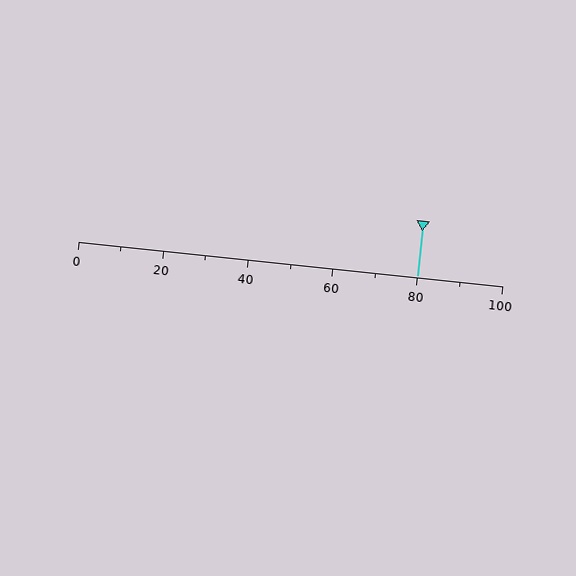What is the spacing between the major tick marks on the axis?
The major ticks are spaced 20 apart.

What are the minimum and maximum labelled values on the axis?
The axis runs from 0 to 100.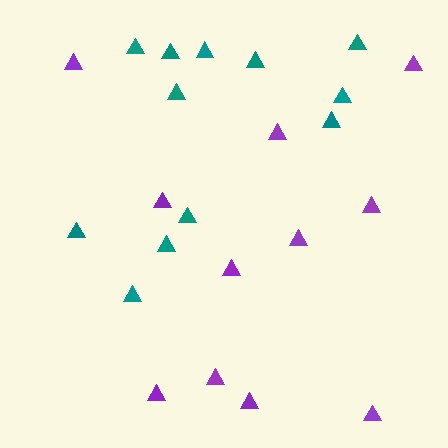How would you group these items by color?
There are 2 groups: one group of purple triangles (11) and one group of teal triangles (12).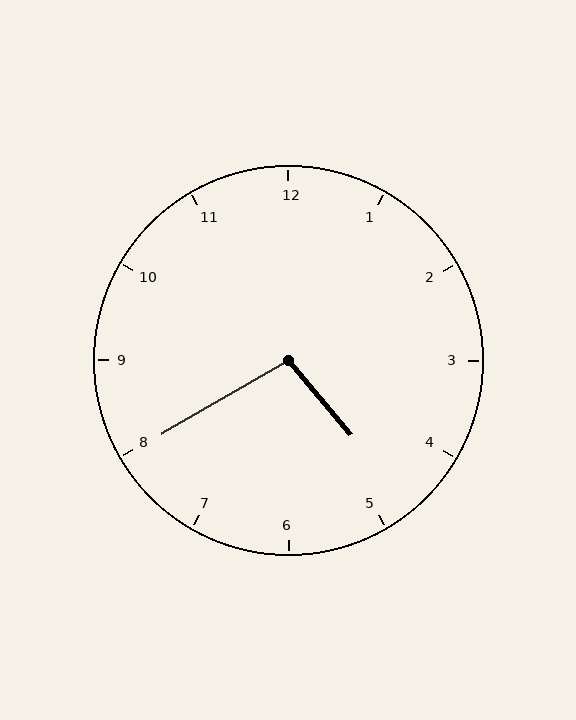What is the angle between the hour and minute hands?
Approximately 100 degrees.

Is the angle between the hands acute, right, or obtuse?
It is obtuse.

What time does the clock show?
4:40.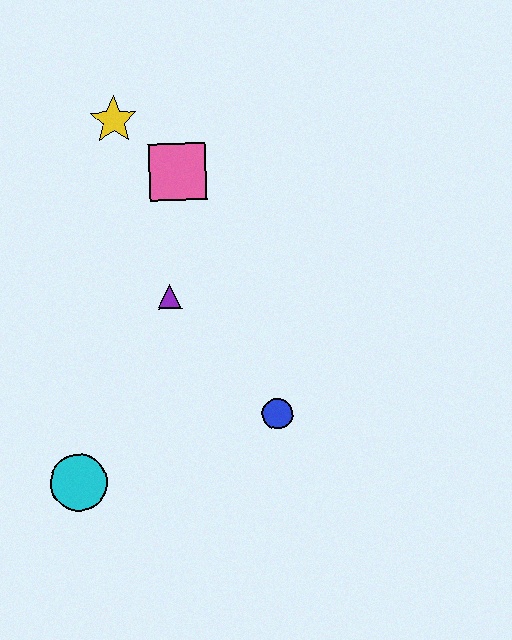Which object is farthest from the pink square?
The cyan circle is farthest from the pink square.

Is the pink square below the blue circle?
No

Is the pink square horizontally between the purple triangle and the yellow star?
No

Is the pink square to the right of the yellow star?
Yes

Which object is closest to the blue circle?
The purple triangle is closest to the blue circle.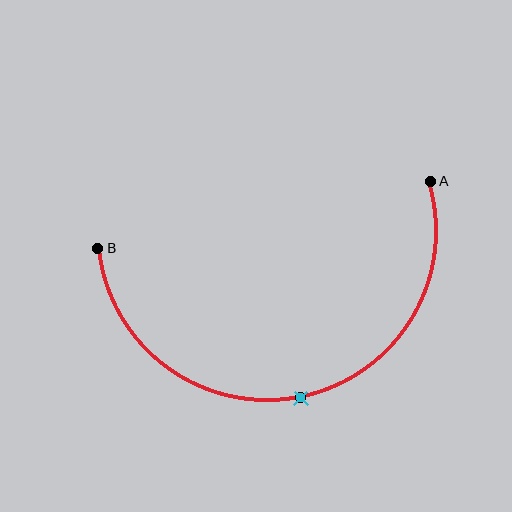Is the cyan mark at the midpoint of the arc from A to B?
Yes. The cyan mark lies on the arc at equal arc-length from both A and B — it is the arc midpoint.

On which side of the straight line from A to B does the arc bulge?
The arc bulges below the straight line connecting A and B.